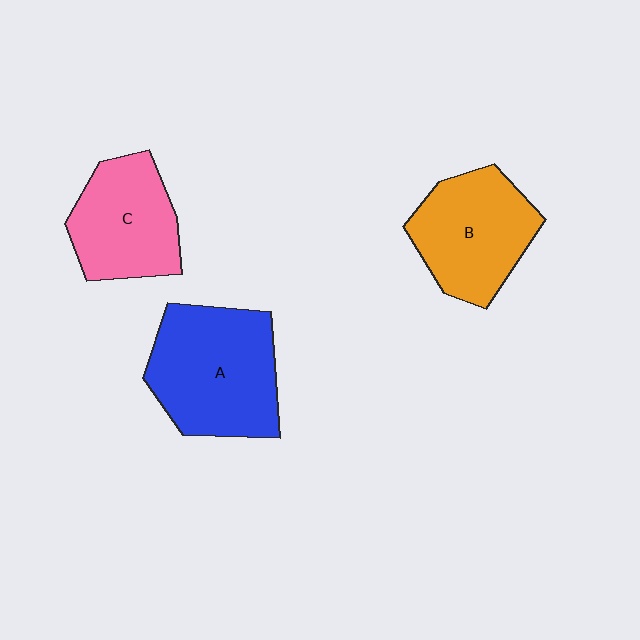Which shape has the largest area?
Shape A (blue).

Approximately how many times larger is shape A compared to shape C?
Approximately 1.3 times.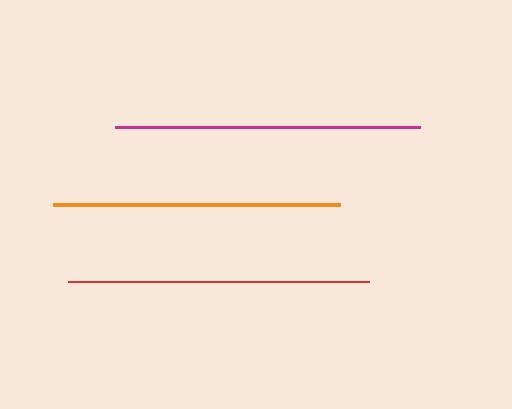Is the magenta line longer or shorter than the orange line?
The magenta line is longer than the orange line.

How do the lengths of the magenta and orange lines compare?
The magenta and orange lines are approximately the same length.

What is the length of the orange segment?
The orange segment is approximately 287 pixels long.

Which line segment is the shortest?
The orange line is the shortest at approximately 287 pixels.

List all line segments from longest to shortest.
From longest to shortest: magenta, red, orange.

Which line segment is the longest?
The magenta line is the longest at approximately 305 pixels.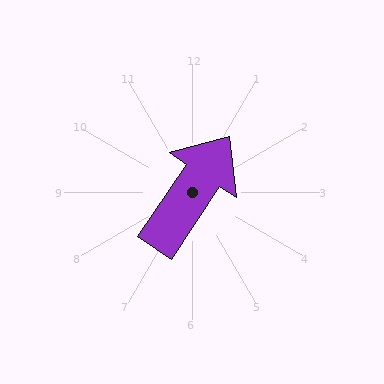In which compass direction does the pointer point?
Northeast.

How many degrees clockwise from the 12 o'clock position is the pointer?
Approximately 34 degrees.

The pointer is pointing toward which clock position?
Roughly 1 o'clock.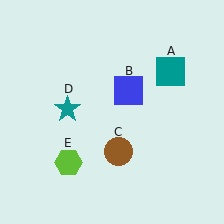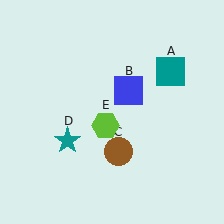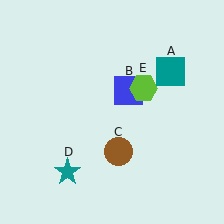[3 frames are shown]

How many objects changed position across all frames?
2 objects changed position: teal star (object D), lime hexagon (object E).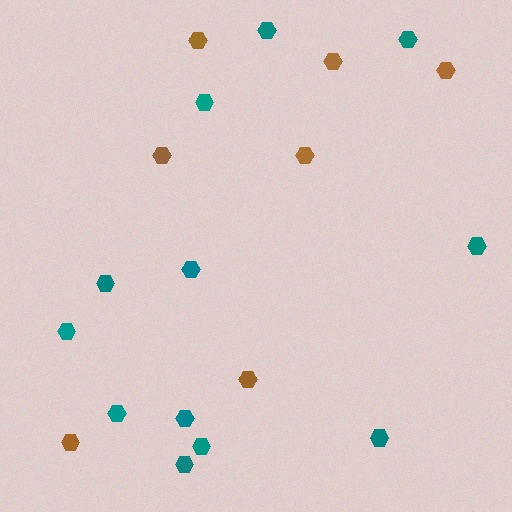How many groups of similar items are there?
There are 2 groups: one group of brown hexagons (7) and one group of teal hexagons (12).